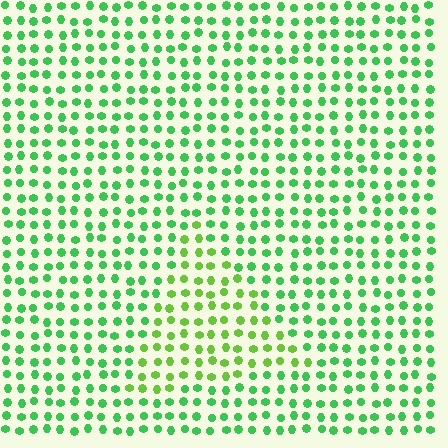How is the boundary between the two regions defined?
The boundary is defined purely by a slight shift in hue (about 29 degrees). Spacing, size, and orientation are identical on both sides.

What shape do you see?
I see a triangle.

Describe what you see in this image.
The image is filled with small green elements in a uniform arrangement. A triangle-shaped region is visible where the elements are tinted to a slightly different hue, forming a subtle color boundary.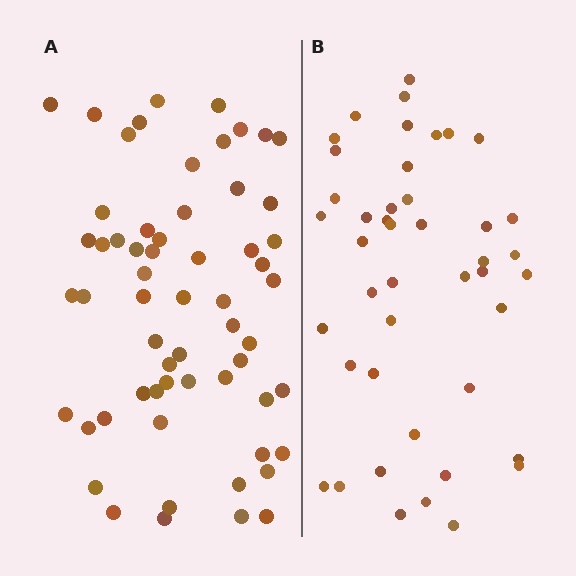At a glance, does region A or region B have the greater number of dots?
Region A (the left region) has more dots.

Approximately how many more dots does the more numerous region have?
Region A has approximately 15 more dots than region B.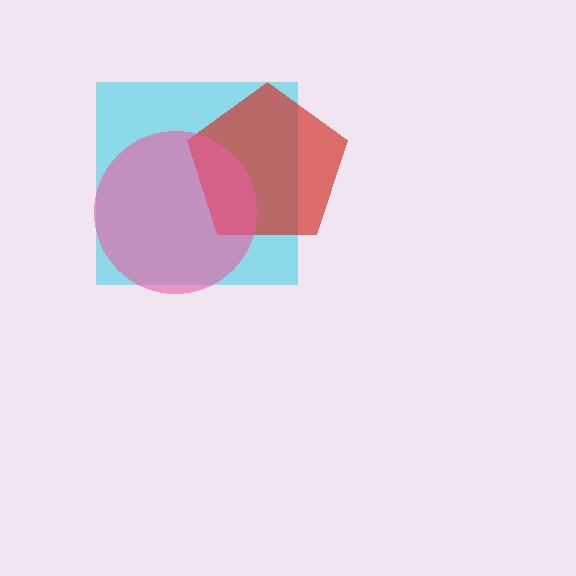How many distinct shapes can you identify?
There are 3 distinct shapes: a cyan square, a red pentagon, a pink circle.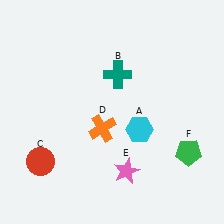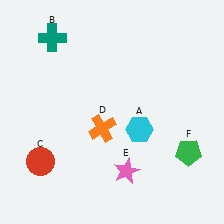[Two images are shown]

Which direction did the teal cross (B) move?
The teal cross (B) moved left.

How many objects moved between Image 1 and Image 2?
1 object moved between the two images.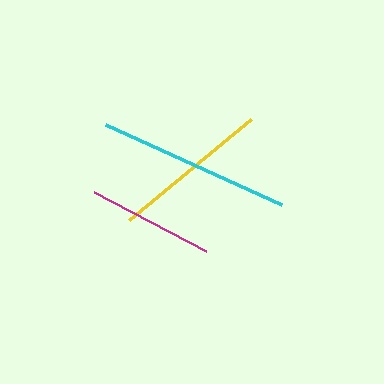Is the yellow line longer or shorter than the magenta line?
The yellow line is longer than the magenta line.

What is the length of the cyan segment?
The cyan segment is approximately 193 pixels long.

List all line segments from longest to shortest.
From longest to shortest: cyan, yellow, magenta.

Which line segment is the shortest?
The magenta line is the shortest at approximately 127 pixels.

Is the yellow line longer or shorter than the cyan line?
The cyan line is longer than the yellow line.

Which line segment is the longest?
The cyan line is the longest at approximately 193 pixels.